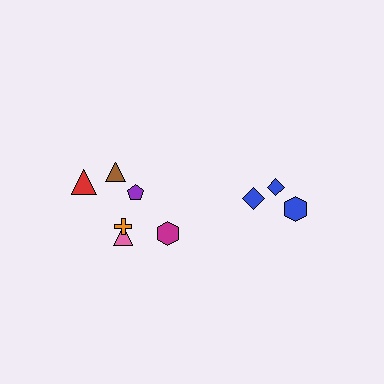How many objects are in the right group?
There are 3 objects.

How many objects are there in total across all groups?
There are 9 objects.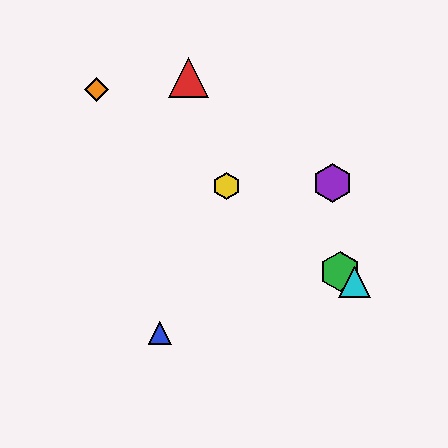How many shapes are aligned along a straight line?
4 shapes (the green hexagon, the yellow hexagon, the orange diamond, the cyan triangle) are aligned along a straight line.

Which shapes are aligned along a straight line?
The green hexagon, the yellow hexagon, the orange diamond, the cyan triangle are aligned along a straight line.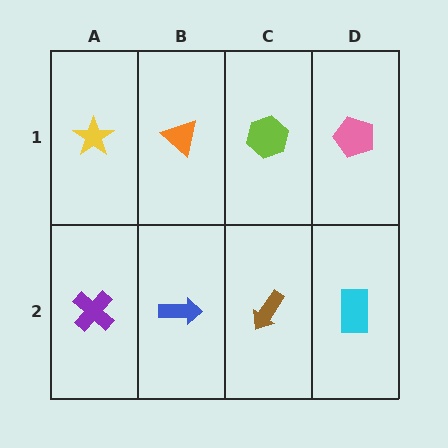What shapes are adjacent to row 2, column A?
A yellow star (row 1, column A), a blue arrow (row 2, column B).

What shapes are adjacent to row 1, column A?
A purple cross (row 2, column A), an orange triangle (row 1, column B).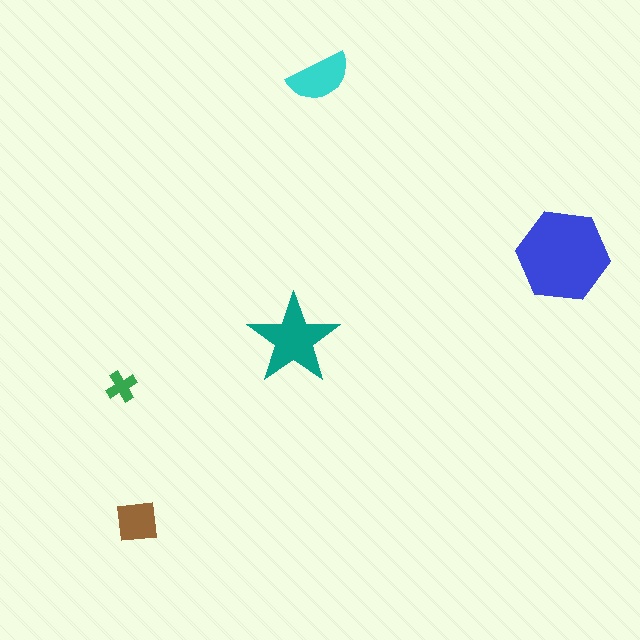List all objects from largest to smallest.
The blue hexagon, the teal star, the cyan semicircle, the brown square, the green cross.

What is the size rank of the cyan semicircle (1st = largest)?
3rd.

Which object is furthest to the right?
The blue hexagon is rightmost.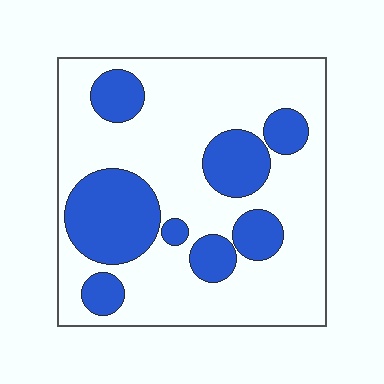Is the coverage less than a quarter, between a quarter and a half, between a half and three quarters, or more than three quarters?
Between a quarter and a half.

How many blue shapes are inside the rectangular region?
8.